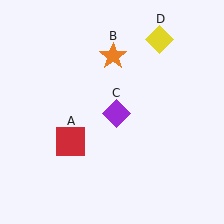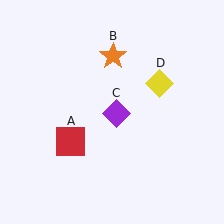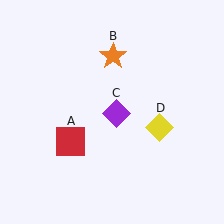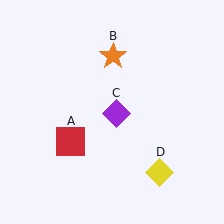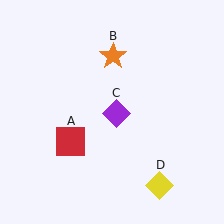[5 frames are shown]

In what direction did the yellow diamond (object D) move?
The yellow diamond (object D) moved down.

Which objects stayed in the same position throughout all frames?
Red square (object A) and orange star (object B) and purple diamond (object C) remained stationary.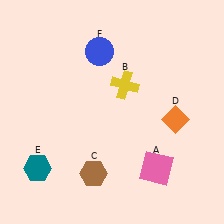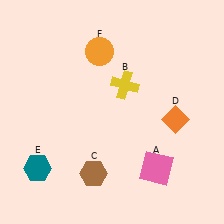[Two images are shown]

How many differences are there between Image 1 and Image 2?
There is 1 difference between the two images.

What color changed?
The circle (F) changed from blue in Image 1 to orange in Image 2.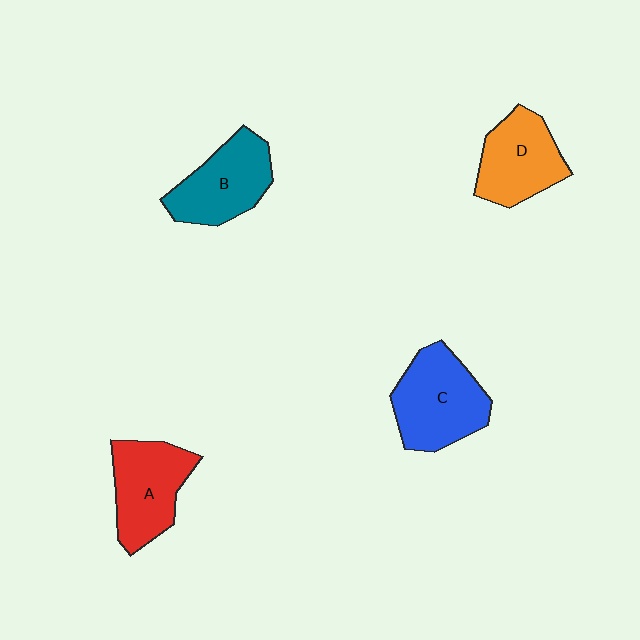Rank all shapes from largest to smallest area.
From largest to smallest: C (blue), A (red), B (teal), D (orange).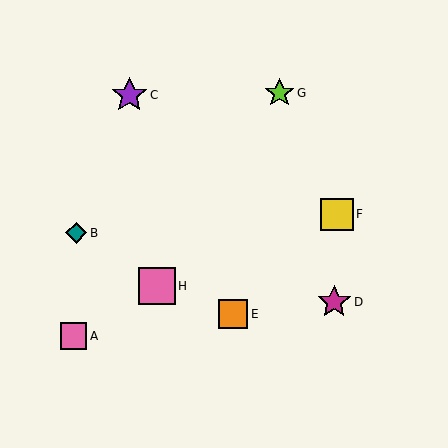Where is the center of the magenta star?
The center of the magenta star is at (334, 302).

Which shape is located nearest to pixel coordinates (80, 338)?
The pink square (labeled A) at (74, 336) is nearest to that location.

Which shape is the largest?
The pink square (labeled H) is the largest.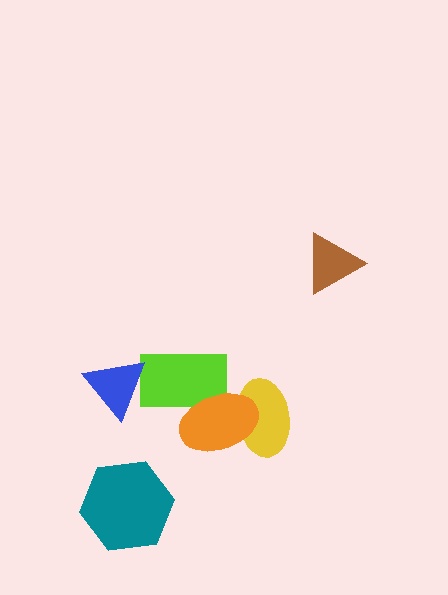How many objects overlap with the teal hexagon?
0 objects overlap with the teal hexagon.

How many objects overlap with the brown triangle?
0 objects overlap with the brown triangle.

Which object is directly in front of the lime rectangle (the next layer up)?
The blue triangle is directly in front of the lime rectangle.